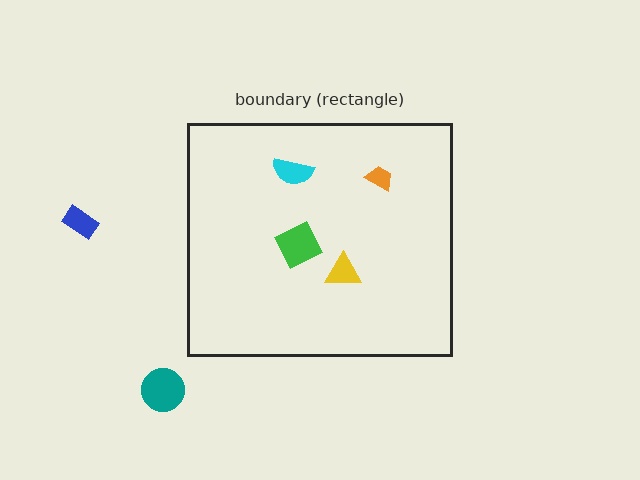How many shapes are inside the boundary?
4 inside, 2 outside.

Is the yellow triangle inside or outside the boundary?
Inside.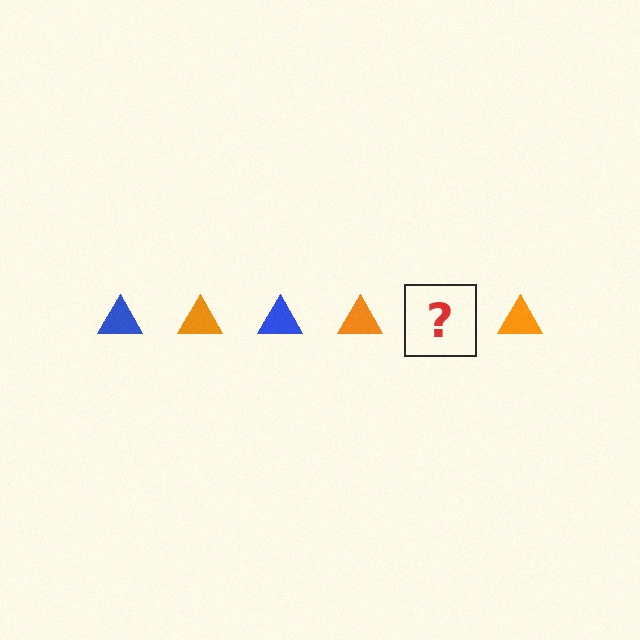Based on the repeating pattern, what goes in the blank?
The blank should be a blue triangle.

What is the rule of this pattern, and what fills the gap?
The rule is that the pattern cycles through blue, orange triangles. The gap should be filled with a blue triangle.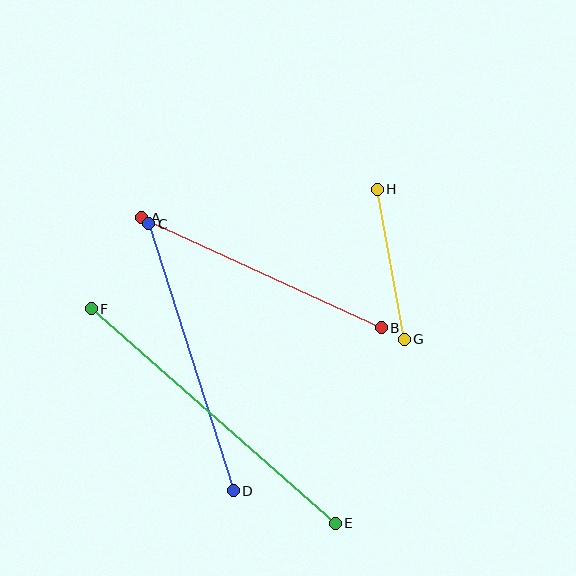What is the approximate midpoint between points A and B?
The midpoint is at approximately (261, 273) pixels.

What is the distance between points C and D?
The distance is approximately 280 pixels.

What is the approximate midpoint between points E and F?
The midpoint is at approximately (213, 416) pixels.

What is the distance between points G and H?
The distance is approximately 152 pixels.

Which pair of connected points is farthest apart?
Points E and F are farthest apart.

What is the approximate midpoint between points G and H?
The midpoint is at approximately (391, 264) pixels.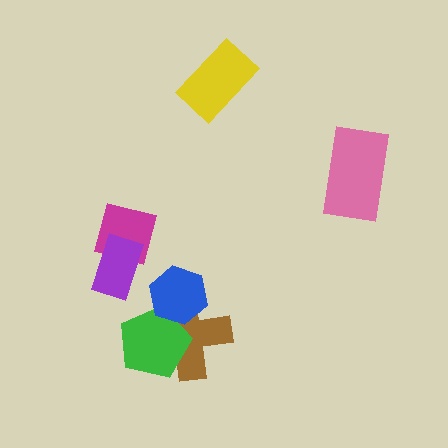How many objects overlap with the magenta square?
1 object overlaps with the magenta square.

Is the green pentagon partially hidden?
Yes, it is partially covered by another shape.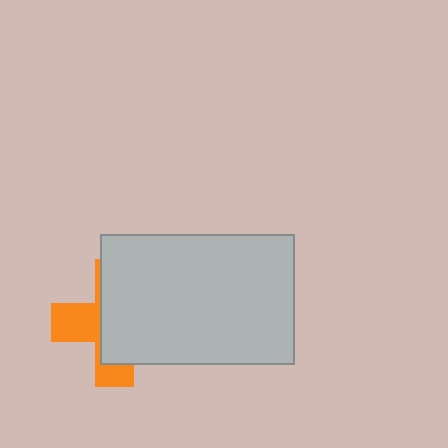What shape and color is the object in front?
The object in front is a light gray rectangle.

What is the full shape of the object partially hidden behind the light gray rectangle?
The partially hidden object is an orange cross.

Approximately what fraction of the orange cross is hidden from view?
Roughly 65% of the orange cross is hidden behind the light gray rectangle.